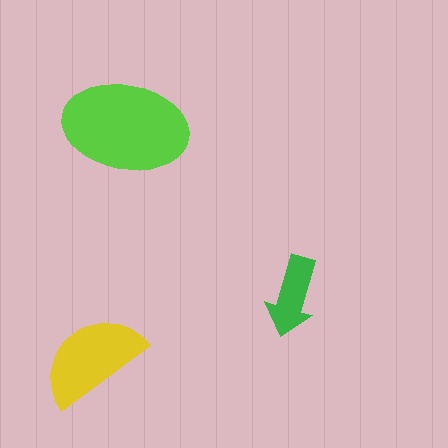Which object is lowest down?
The yellow semicircle is bottommost.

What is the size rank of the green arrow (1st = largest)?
3rd.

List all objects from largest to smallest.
The lime ellipse, the yellow semicircle, the green arrow.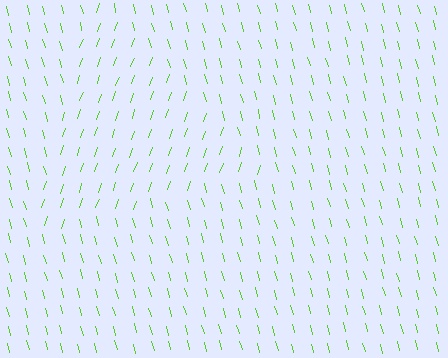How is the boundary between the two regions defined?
The boundary is defined purely by a change in line orientation (approximately 35 degrees difference). All lines are the same color and thickness.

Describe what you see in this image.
The image is filled with small lime line segments. A triangle region in the image has lines oriented differently from the surrounding lines, creating a visible texture boundary.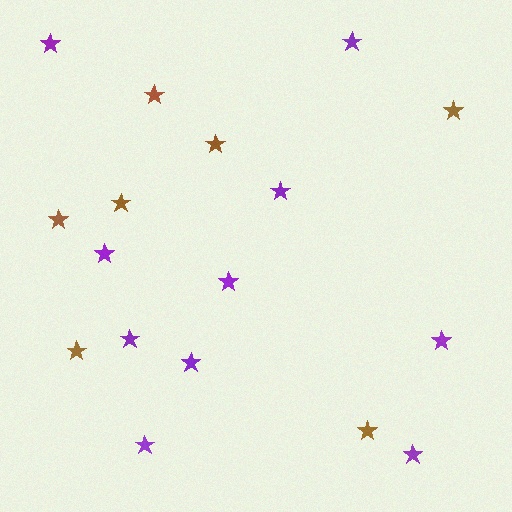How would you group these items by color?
There are 2 groups: one group of brown stars (7) and one group of purple stars (10).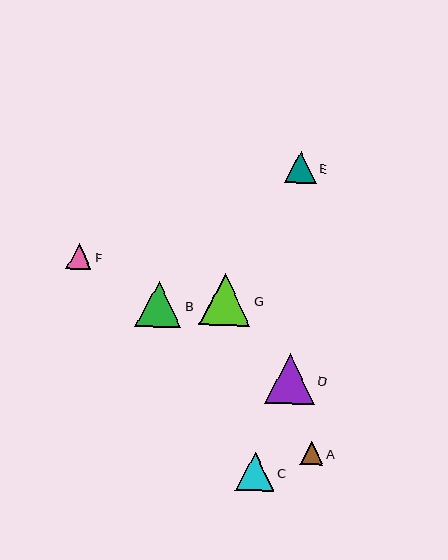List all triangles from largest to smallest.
From largest to smallest: G, D, B, C, E, F, A.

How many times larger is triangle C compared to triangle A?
Triangle C is approximately 1.7 times the size of triangle A.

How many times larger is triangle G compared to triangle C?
Triangle G is approximately 1.3 times the size of triangle C.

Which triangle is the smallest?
Triangle A is the smallest with a size of approximately 22 pixels.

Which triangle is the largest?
Triangle G is the largest with a size of approximately 51 pixels.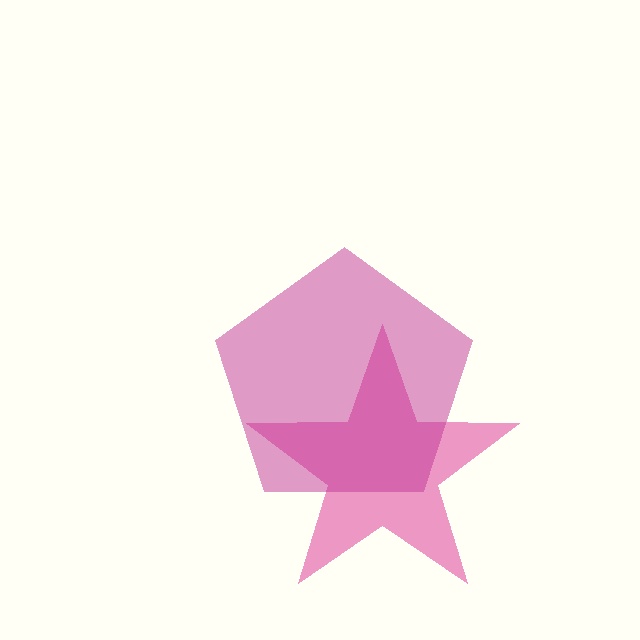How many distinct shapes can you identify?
There are 2 distinct shapes: a pink star, a magenta pentagon.